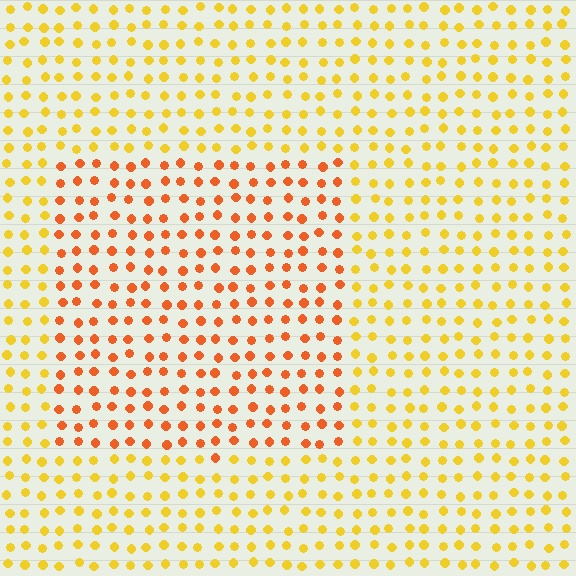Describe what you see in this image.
The image is filled with small yellow elements in a uniform arrangement. A rectangle-shaped region is visible where the elements are tinted to a slightly different hue, forming a subtle color boundary.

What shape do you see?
I see a rectangle.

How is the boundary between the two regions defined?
The boundary is defined purely by a slight shift in hue (about 34 degrees). Spacing, size, and orientation are identical on both sides.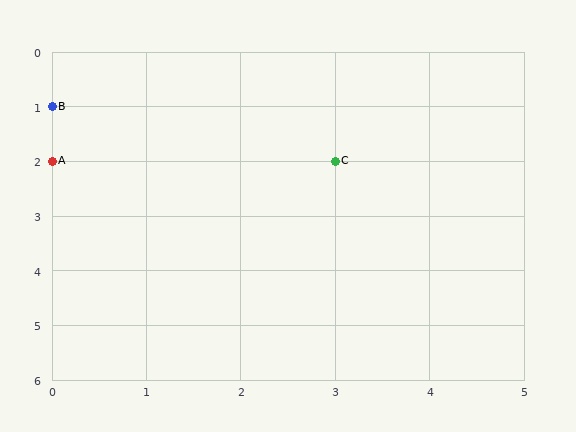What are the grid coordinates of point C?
Point C is at grid coordinates (3, 2).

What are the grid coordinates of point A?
Point A is at grid coordinates (0, 2).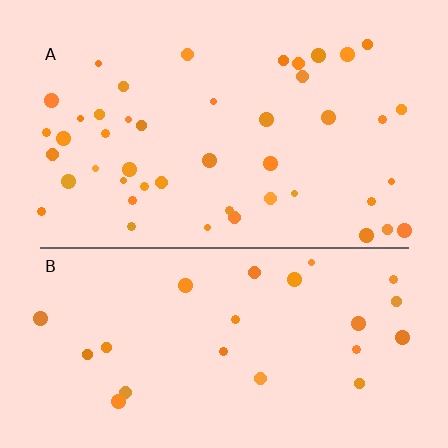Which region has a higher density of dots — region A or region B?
A (the top).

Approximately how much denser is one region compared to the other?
Approximately 1.9× — region A over region B.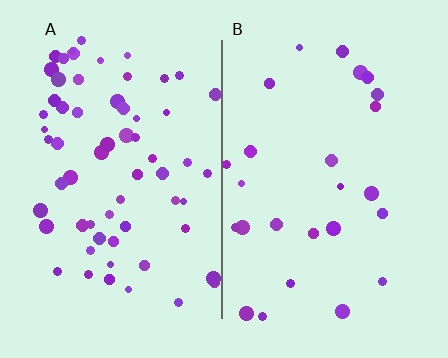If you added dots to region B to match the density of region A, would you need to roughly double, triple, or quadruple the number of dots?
Approximately double.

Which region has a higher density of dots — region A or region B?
A (the left).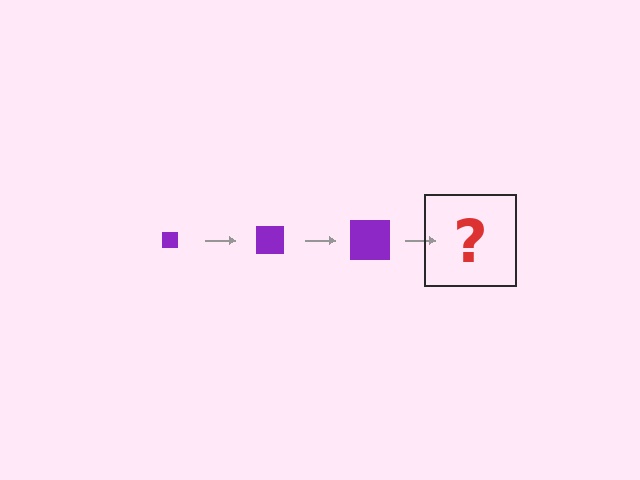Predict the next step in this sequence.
The next step is a purple square, larger than the previous one.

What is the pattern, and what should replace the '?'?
The pattern is that the square gets progressively larger each step. The '?' should be a purple square, larger than the previous one.